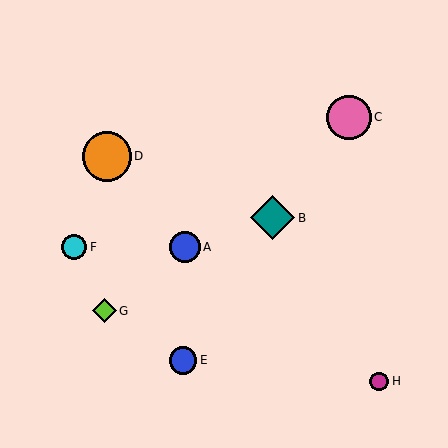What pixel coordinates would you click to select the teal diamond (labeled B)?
Click at (272, 218) to select the teal diamond B.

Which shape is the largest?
The orange circle (labeled D) is the largest.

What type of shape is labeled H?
Shape H is a magenta circle.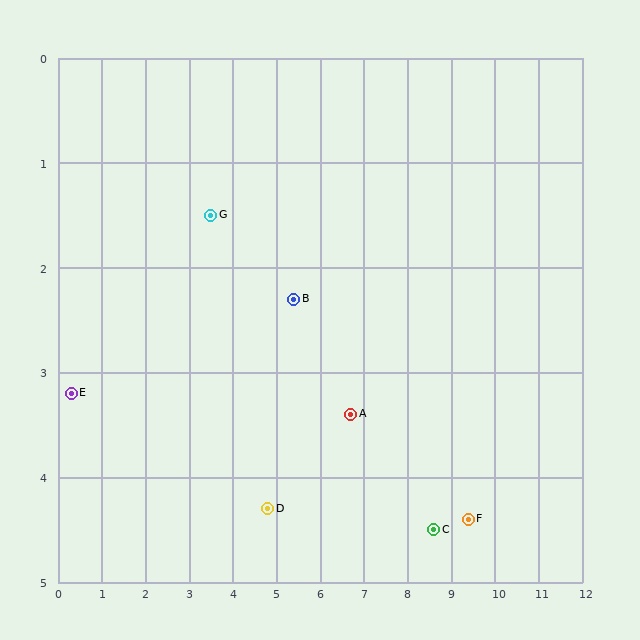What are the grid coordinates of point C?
Point C is at approximately (8.6, 4.5).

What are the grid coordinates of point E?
Point E is at approximately (0.3, 3.2).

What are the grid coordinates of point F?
Point F is at approximately (9.4, 4.4).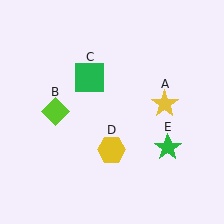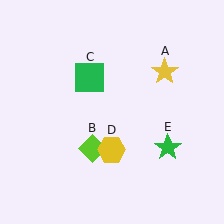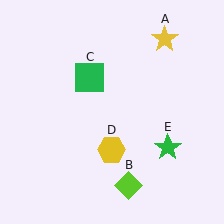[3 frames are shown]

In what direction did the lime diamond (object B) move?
The lime diamond (object B) moved down and to the right.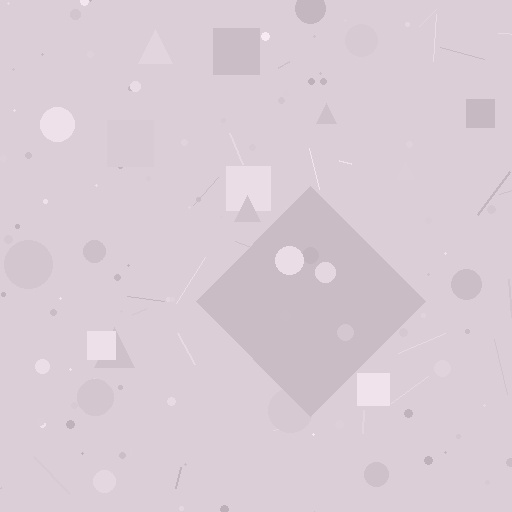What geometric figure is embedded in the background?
A diamond is embedded in the background.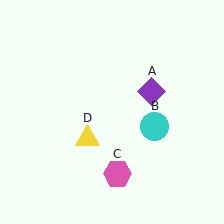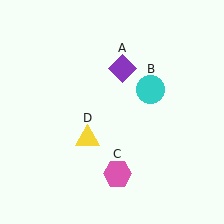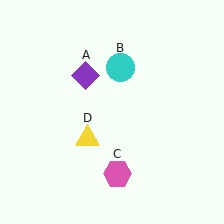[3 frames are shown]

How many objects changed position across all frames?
2 objects changed position: purple diamond (object A), cyan circle (object B).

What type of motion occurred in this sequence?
The purple diamond (object A), cyan circle (object B) rotated counterclockwise around the center of the scene.